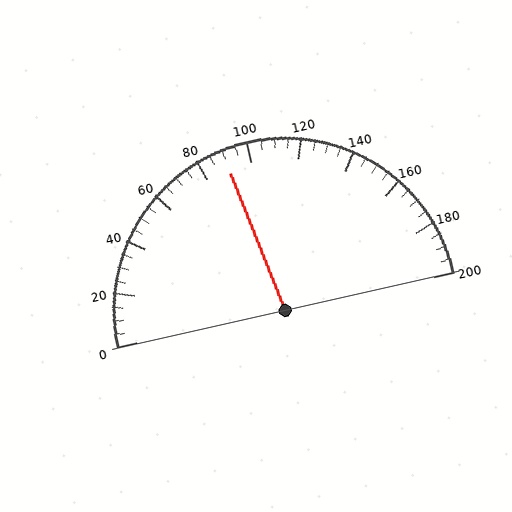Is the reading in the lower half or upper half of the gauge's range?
The reading is in the lower half of the range (0 to 200).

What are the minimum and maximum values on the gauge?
The gauge ranges from 0 to 200.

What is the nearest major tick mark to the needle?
The nearest major tick mark is 80.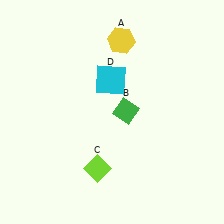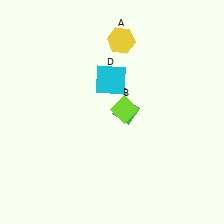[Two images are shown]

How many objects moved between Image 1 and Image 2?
1 object moved between the two images.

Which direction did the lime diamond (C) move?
The lime diamond (C) moved up.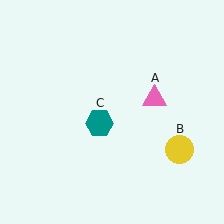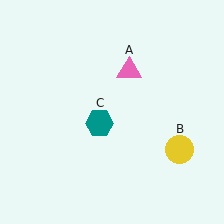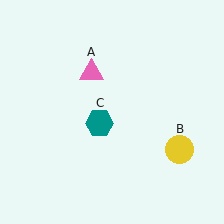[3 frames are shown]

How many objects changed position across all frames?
1 object changed position: pink triangle (object A).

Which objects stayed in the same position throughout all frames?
Yellow circle (object B) and teal hexagon (object C) remained stationary.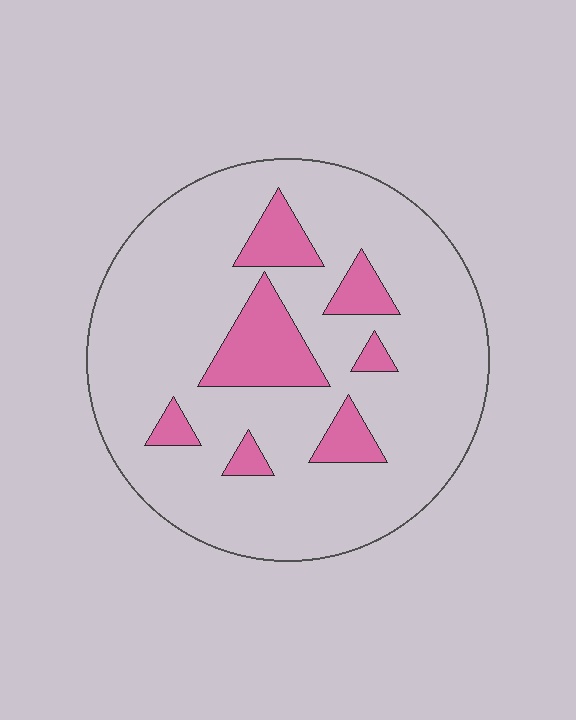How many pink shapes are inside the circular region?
7.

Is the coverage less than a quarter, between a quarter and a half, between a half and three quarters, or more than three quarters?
Less than a quarter.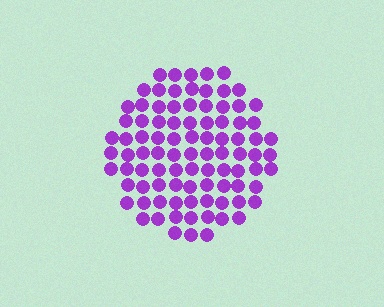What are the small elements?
The small elements are circles.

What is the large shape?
The large shape is a circle.